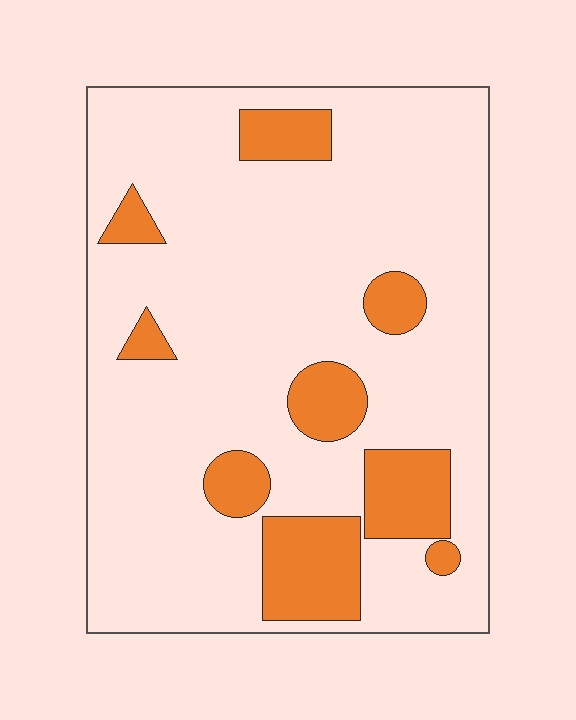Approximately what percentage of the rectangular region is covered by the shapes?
Approximately 20%.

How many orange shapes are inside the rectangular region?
9.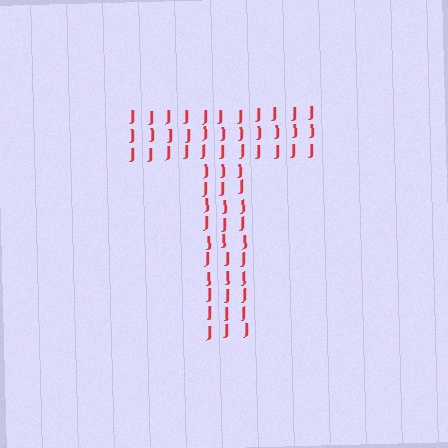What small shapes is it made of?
It is made of small letter J's.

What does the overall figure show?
The overall figure shows the letter T.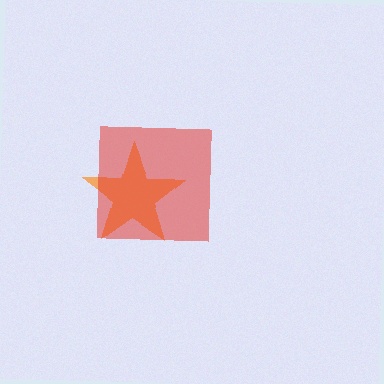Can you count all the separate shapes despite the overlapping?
Yes, there are 2 separate shapes.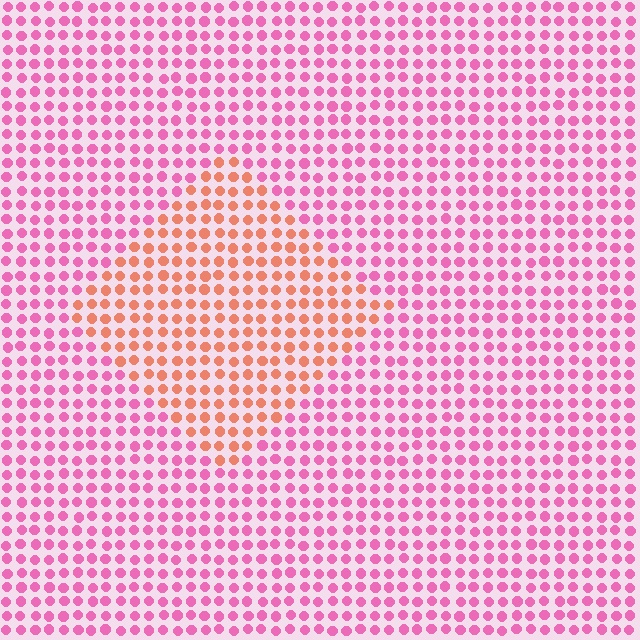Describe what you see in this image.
The image is filled with small pink elements in a uniform arrangement. A diamond-shaped region is visible where the elements are tinted to a slightly different hue, forming a subtle color boundary.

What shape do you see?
I see a diamond.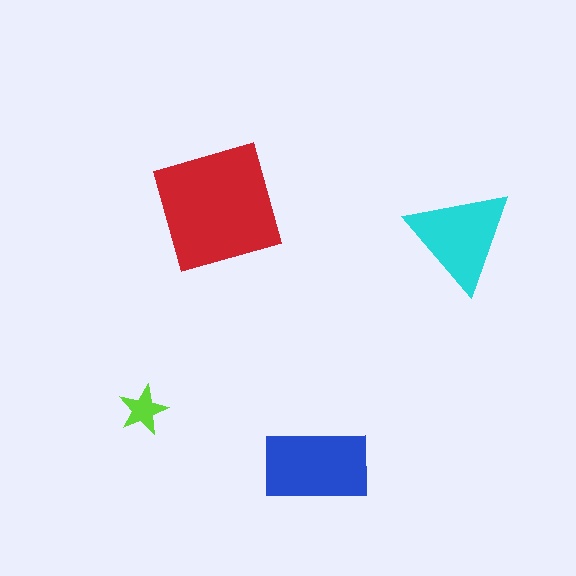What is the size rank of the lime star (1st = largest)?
4th.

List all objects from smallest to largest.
The lime star, the cyan triangle, the blue rectangle, the red square.